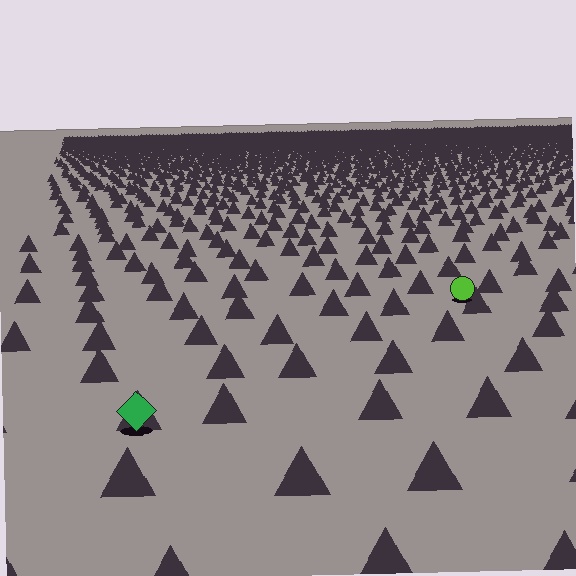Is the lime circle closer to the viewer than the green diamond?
No. The green diamond is closer — you can tell from the texture gradient: the ground texture is coarser near it.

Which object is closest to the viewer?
The green diamond is closest. The texture marks near it are larger and more spread out.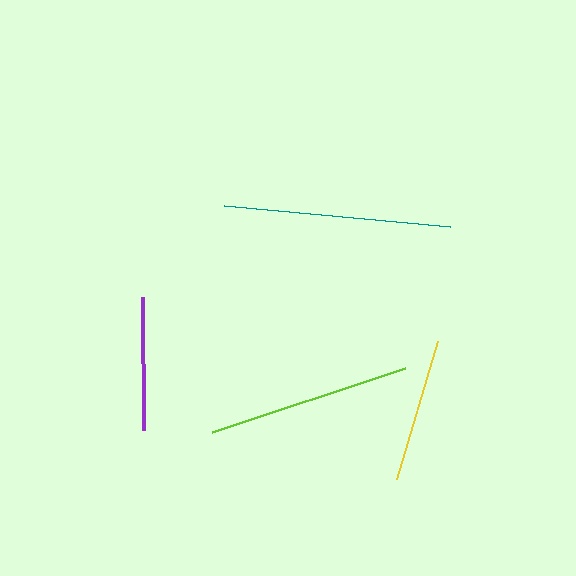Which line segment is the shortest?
The purple line is the shortest at approximately 133 pixels.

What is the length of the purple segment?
The purple segment is approximately 133 pixels long.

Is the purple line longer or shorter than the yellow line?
The yellow line is longer than the purple line.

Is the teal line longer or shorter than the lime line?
The teal line is longer than the lime line.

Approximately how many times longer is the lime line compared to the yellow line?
The lime line is approximately 1.4 times the length of the yellow line.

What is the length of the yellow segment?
The yellow segment is approximately 144 pixels long.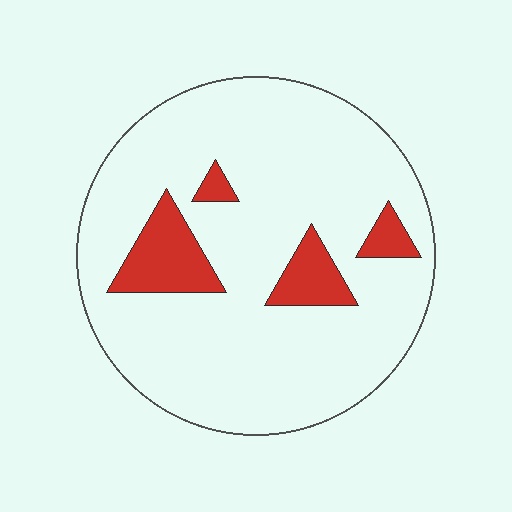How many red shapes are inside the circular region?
4.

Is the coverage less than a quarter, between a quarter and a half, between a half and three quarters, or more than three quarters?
Less than a quarter.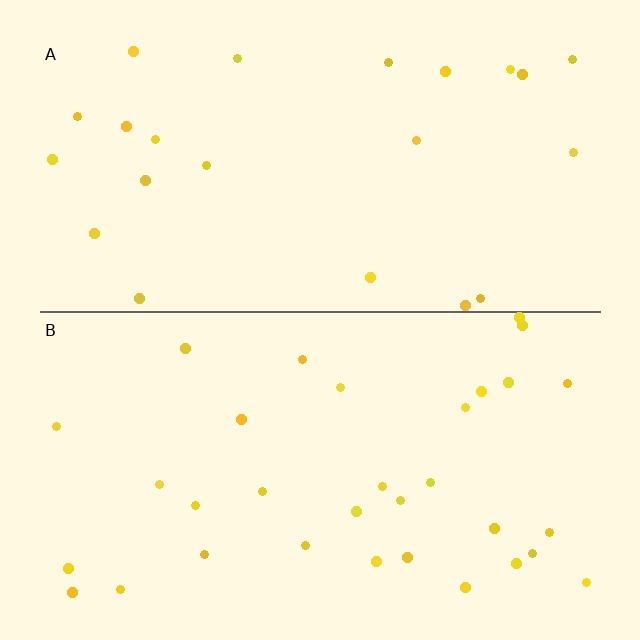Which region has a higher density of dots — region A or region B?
B (the bottom).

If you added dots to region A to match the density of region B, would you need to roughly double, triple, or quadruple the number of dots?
Approximately double.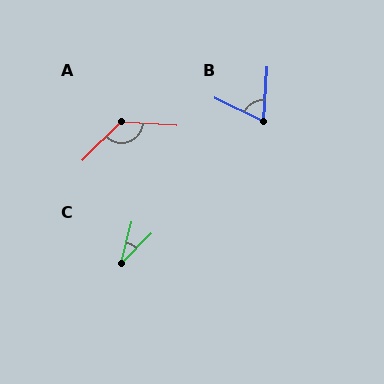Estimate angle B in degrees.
Approximately 67 degrees.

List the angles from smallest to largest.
C (31°), B (67°), A (131°).